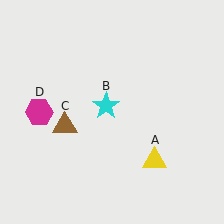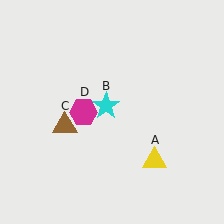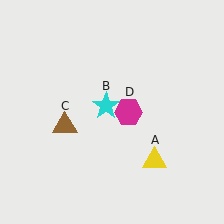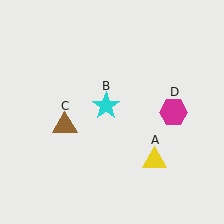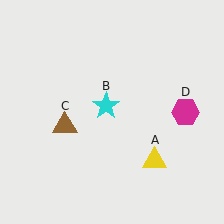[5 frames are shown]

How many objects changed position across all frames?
1 object changed position: magenta hexagon (object D).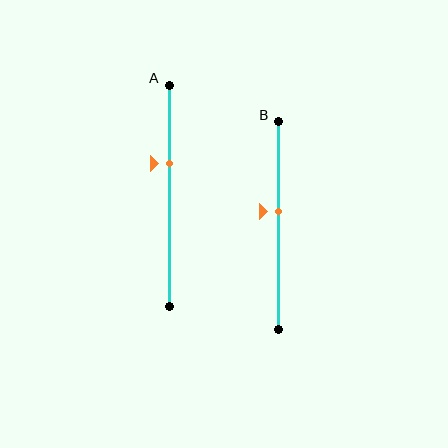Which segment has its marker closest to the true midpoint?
Segment B has its marker closest to the true midpoint.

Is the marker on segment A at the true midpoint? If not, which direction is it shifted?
No, the marker on segment A is shifted upward by about 15% of the segment length.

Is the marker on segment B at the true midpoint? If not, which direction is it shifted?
No, the marker on segment B is shifted upward by about 7% of the segment length.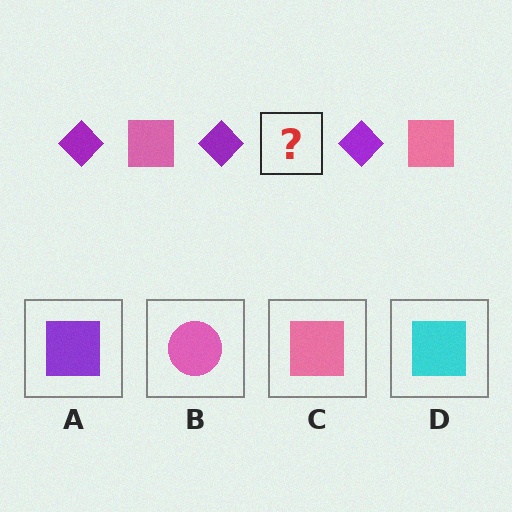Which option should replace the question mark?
Option C.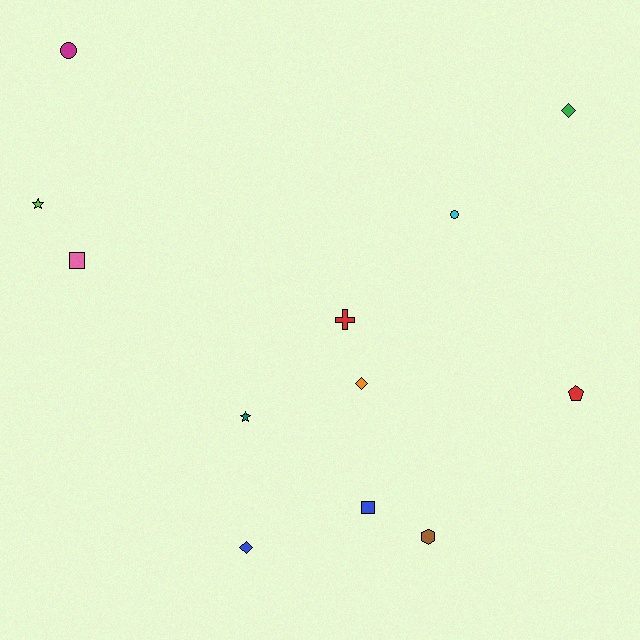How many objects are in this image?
There are 12 objects.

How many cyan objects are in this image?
There is 1 cyan object.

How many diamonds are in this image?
There are 3 diamonds.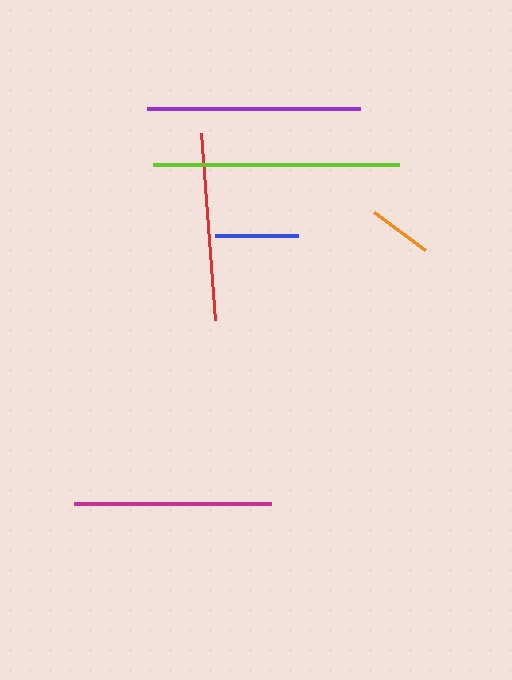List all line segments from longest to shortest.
From longest to shortest: lime, purple, magenta, red, blue, orange.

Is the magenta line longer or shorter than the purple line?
The purple line is longer than the magenta line.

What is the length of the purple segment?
The purple segment is approximately 213 pixels long.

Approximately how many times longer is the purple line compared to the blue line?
The purple line is approximately 2.6 times the length of the blue line.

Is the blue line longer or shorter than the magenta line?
The magenta line is longer than the blue line.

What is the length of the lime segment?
The lime segment is approximately 247 pixels long.